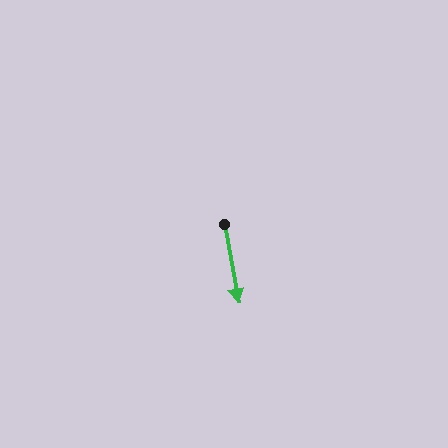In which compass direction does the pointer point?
South.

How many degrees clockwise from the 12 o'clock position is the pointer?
Approximately 170 degrees.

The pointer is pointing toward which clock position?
Roughly 6 o'clock.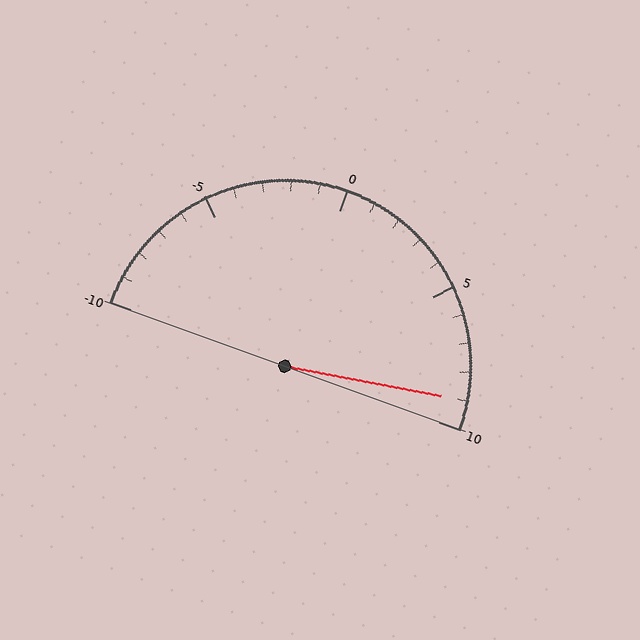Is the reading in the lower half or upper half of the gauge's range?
The reading is in the upper half of the range (-10 to 10).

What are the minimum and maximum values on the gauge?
The gauge ranges from -10 to 10.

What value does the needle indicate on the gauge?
The needle indicates approximately 9.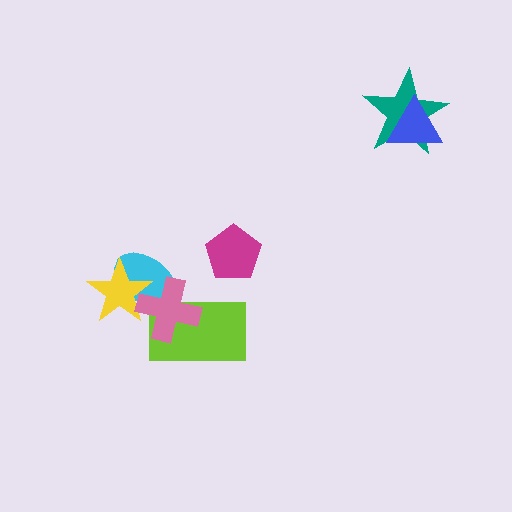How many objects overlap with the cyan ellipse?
3 objects overlap with the cyan ellipse.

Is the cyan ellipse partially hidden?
Yes, it is partially covered by another shape.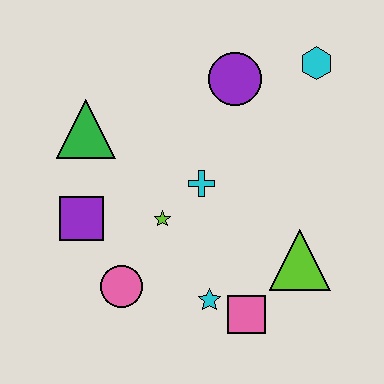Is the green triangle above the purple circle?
No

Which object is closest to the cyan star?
The pink square is closest to the cyan star.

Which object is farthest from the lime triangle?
The green triangle is farthest from the lime triangle.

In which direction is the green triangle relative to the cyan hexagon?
The green triangle is to the left of the cyan hexagon.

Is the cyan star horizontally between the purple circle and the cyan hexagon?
No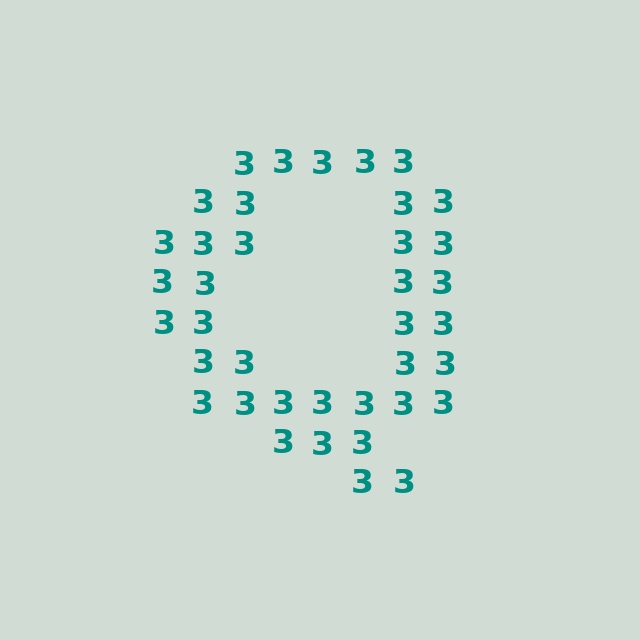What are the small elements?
The small elements are digit 3's.